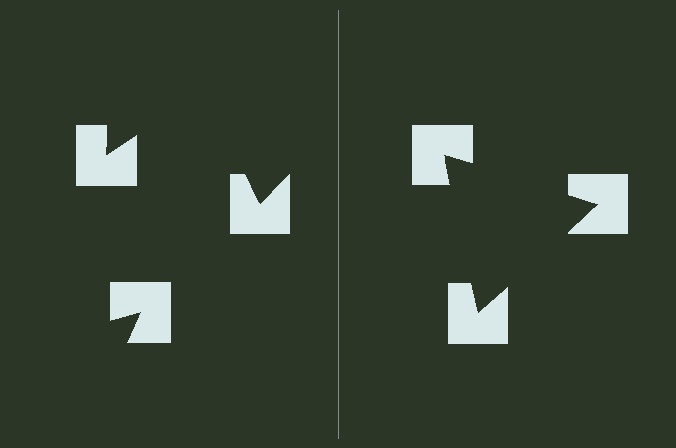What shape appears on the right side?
An illusory triangle.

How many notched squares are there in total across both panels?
6 — 3 on each side.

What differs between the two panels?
The notched squares are positioned identically on both sides; only the wedge orientations differ. On the right they align to a triangle; on the left they are misaligned.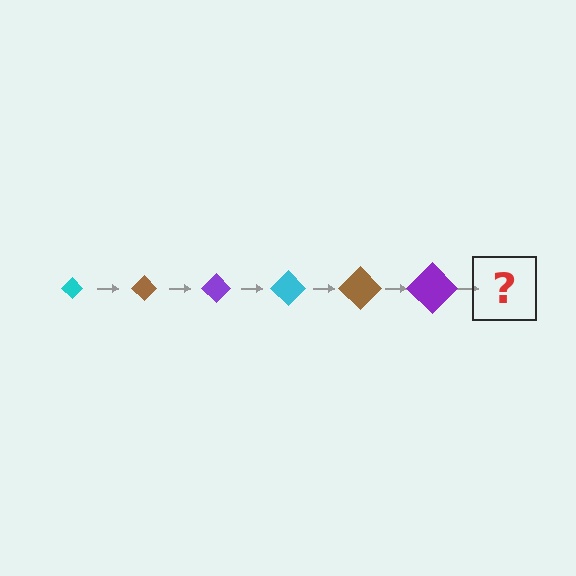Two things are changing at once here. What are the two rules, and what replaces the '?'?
The two rules are that the diamond grows larger each step and the color cycles through cyan, brown, and purple. The '?' should be a cyan diamond, larger than the previous one.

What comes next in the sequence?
The next element should be a cyan diamond, larger than the previous one.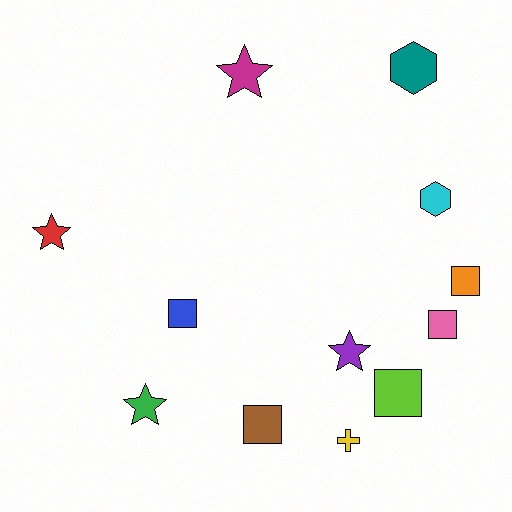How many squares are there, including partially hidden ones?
There are 5 squares.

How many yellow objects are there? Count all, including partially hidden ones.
There is 1 yellow object.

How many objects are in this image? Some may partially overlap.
There are 12 objects.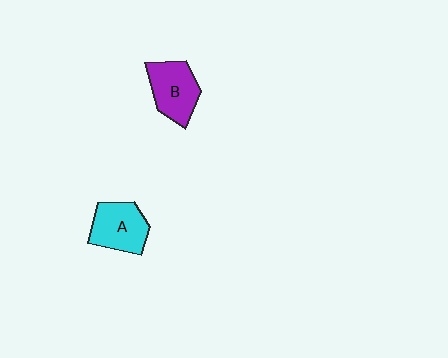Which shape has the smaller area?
Shape A (cyan).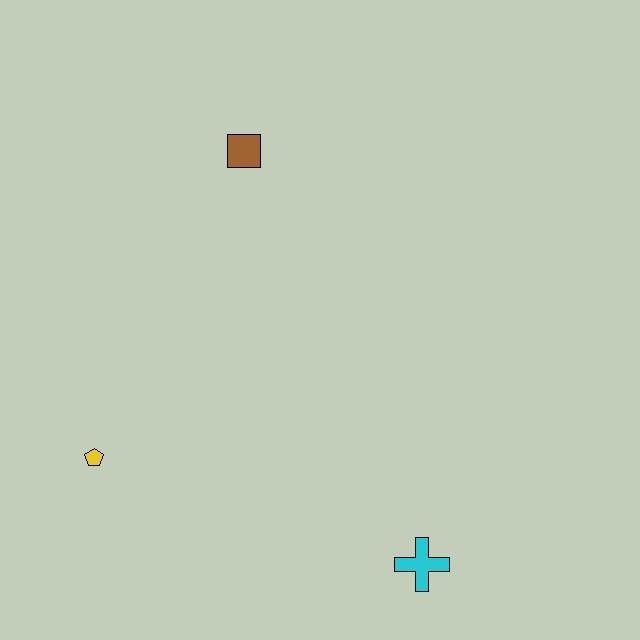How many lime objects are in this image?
There are no lime objects.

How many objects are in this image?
There are 3 objects.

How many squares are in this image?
There is 1 square.